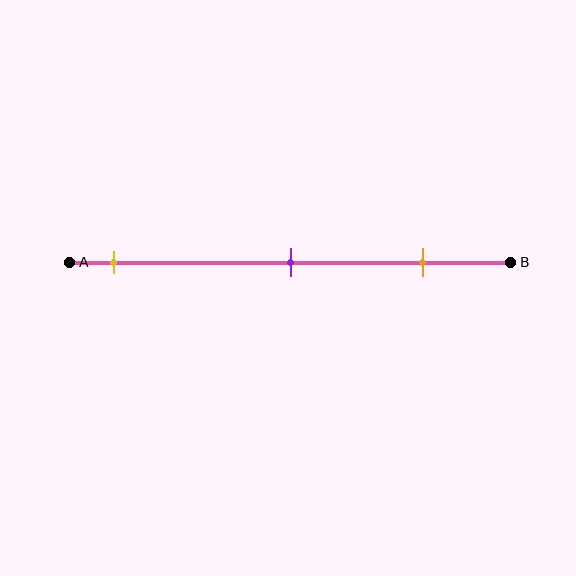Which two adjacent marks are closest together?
The purple and orange marks are the closest adjacent pair.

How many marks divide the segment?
There are 3 marks dividing the segment.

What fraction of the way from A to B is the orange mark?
The orange mark is approximately 80% (0.8) of the way from A to B.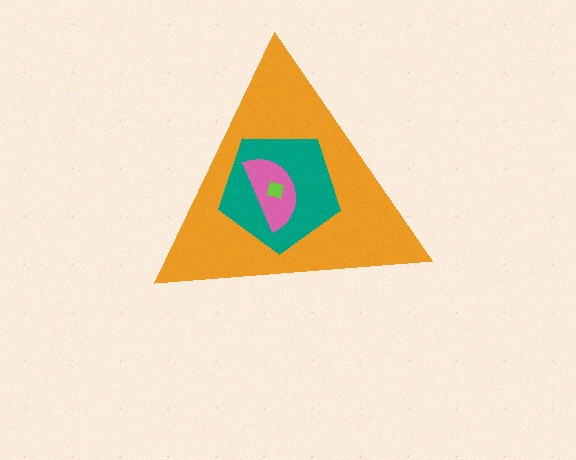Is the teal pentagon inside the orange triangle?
Yes.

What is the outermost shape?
The orange triangle.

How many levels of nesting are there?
4.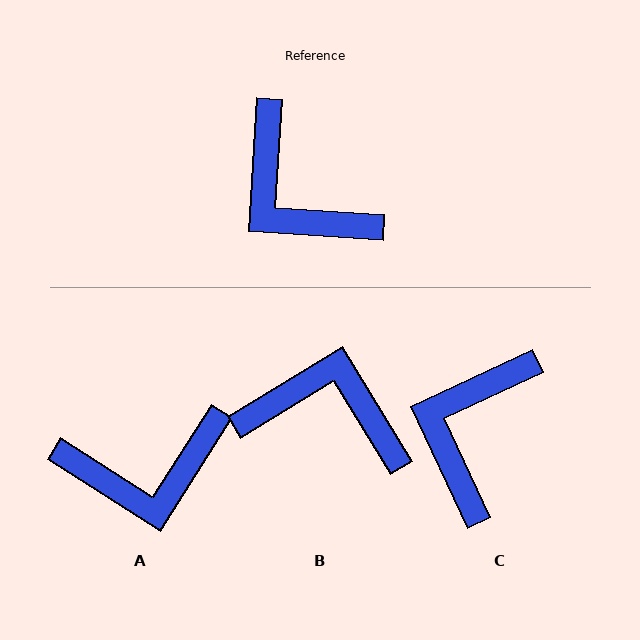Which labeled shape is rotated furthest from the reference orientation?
B, about 145 degrees away.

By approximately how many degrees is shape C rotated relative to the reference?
Approximately 62 degrees clockwise.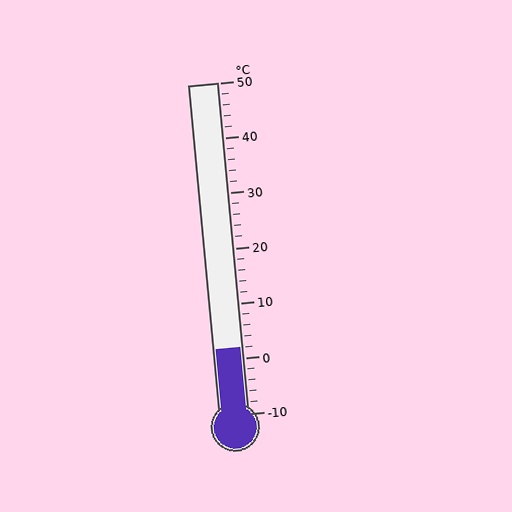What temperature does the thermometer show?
The thermometer shows approximately 2°C.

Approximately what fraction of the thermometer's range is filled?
The thermometer is filled to approximately 20% of its range.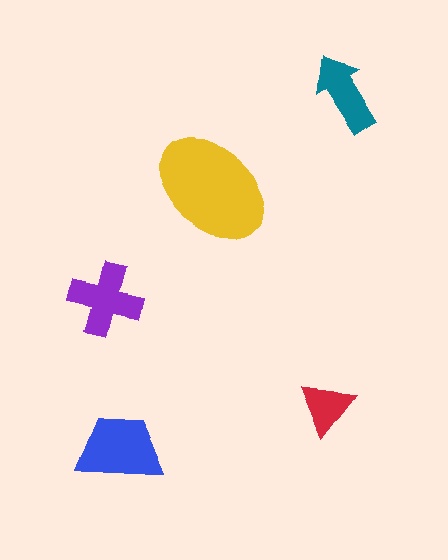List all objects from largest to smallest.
The yellow ellipse, the blue trapezoid, the purple cross, the teal arrow, the red triangle.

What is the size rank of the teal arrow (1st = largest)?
4th.